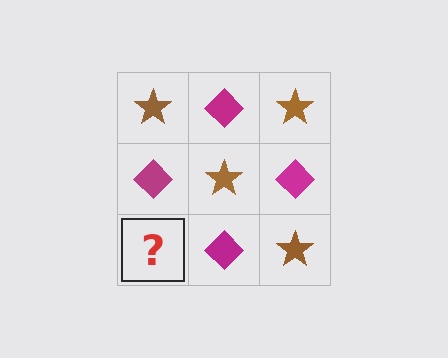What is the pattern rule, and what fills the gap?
The rule is that it alternates brown star and magenta diamond in a checkerboard pattern. The gap should be filled with a brown star.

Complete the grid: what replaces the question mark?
The question mark should be replaced with a brown star.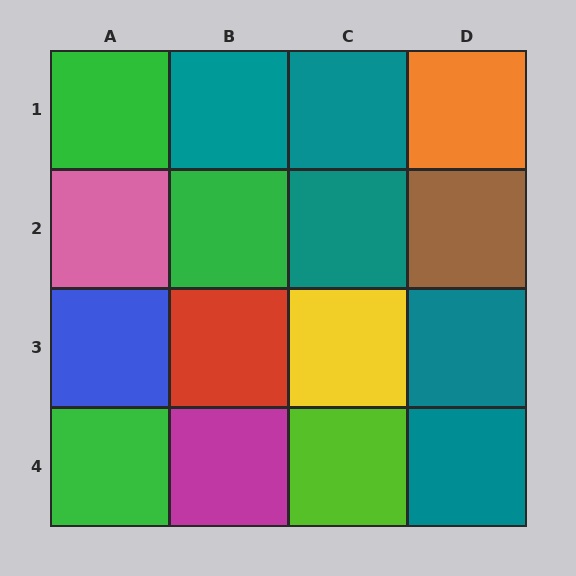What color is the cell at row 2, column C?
Teal.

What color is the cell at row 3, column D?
Teal.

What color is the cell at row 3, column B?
Red.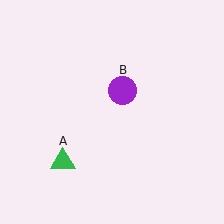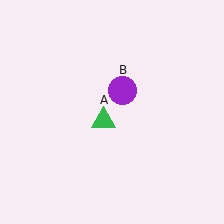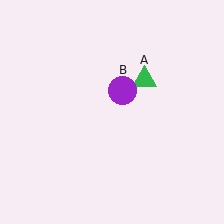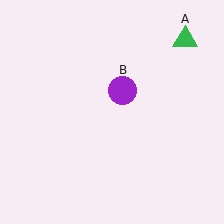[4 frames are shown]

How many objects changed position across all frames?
1 object changed position: green triangle (object A).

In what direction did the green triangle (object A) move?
The green triangle (object A) moved up and to the right.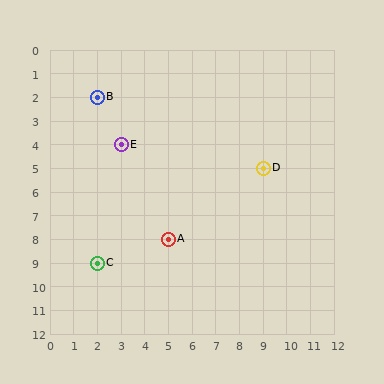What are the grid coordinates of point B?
Point B is at grid coordinates (2, 2).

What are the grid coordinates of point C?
Point C is at grid coordinates (2, 9).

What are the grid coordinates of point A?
Point A is at grid coordinates (5, 8).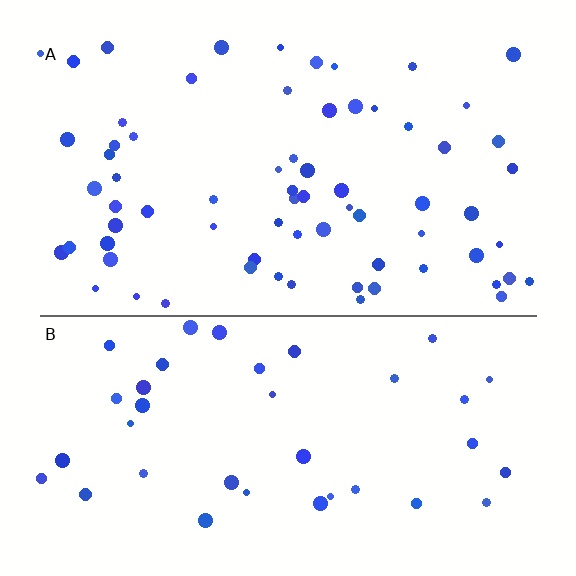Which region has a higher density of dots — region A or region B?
A (the top).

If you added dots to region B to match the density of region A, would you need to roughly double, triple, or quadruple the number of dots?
Approximately double.